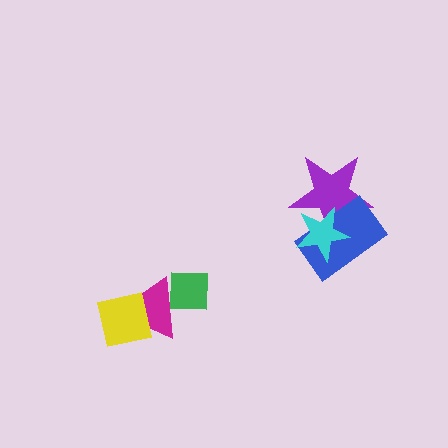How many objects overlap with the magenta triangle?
2 objects overlap with the magenta triangle.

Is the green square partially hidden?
Yes, it is partially covered by another shape.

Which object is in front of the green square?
The magenta triangle is in front of the green square.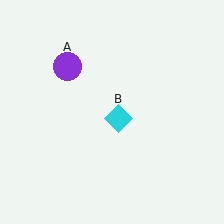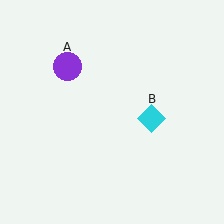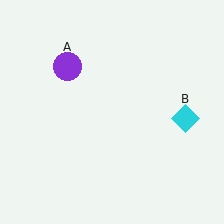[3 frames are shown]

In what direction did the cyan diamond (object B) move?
The cyan diamond (object B) moved right.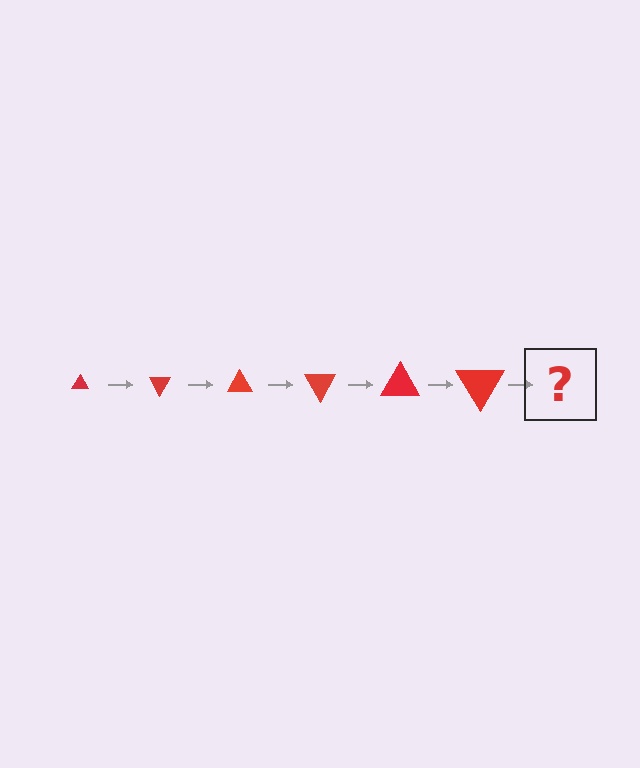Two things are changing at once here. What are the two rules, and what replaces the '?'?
The two rules are that the triangle grows larger each step and it rotates 60 degrees each step. The '?' should be a triangle, larger than the previous one and rotated 360 degrees from the start.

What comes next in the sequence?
The next element should be a triangle, larger than the previous one and rotated 360 degrees from the start.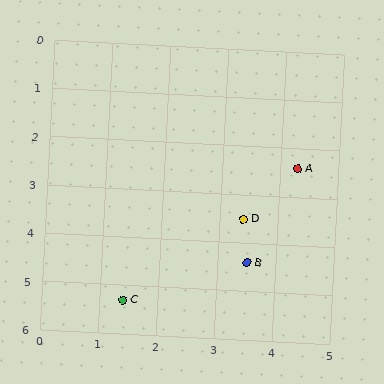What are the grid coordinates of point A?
Point A is at approximately (4.3, 2.4).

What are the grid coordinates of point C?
Point C is at approximately (1.4, 5.3).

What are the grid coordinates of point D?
Point D is at approximately (3.4, 3.5).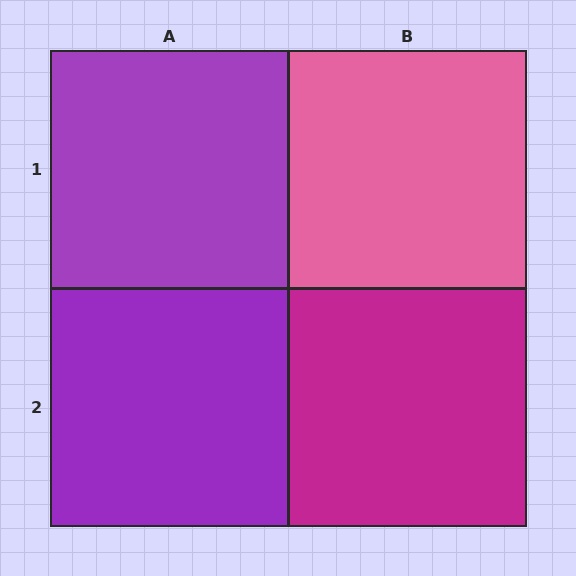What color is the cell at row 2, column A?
Purple.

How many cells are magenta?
1 cell is magenta.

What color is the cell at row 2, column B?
Magenta.